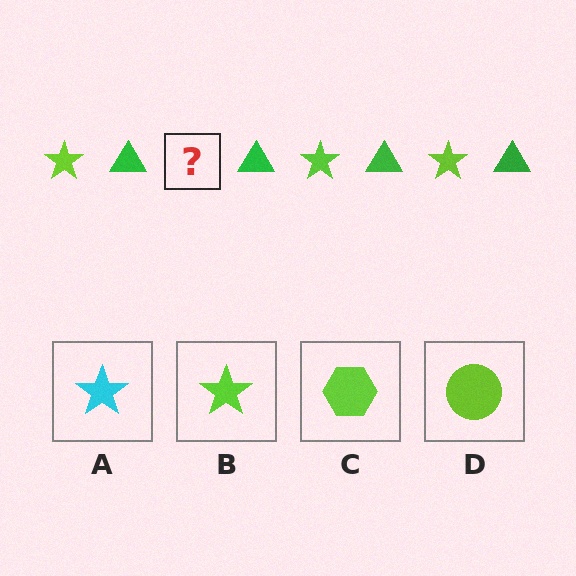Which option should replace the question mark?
Option B.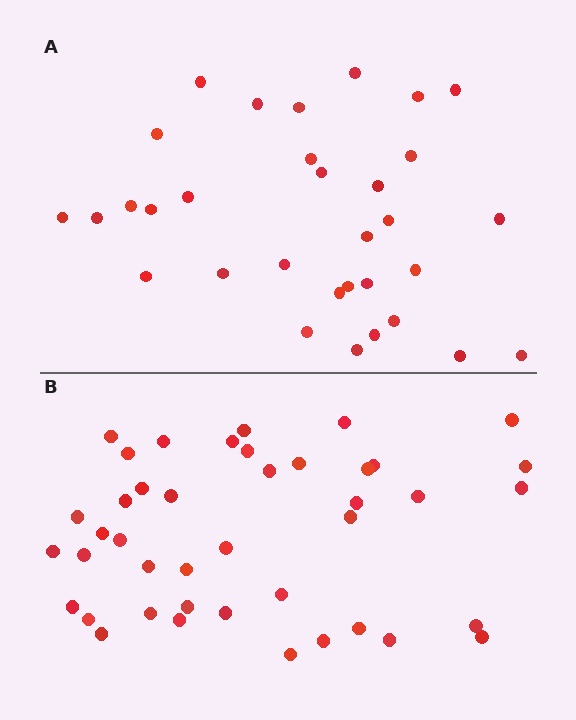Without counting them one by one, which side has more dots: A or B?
Region B (the bottom region) has more dots.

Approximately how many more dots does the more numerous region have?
Region B has roughly 10 or so more dots than region A.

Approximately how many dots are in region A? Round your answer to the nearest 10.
About 30 dots. (The exact count is 32, which rounds to 30.)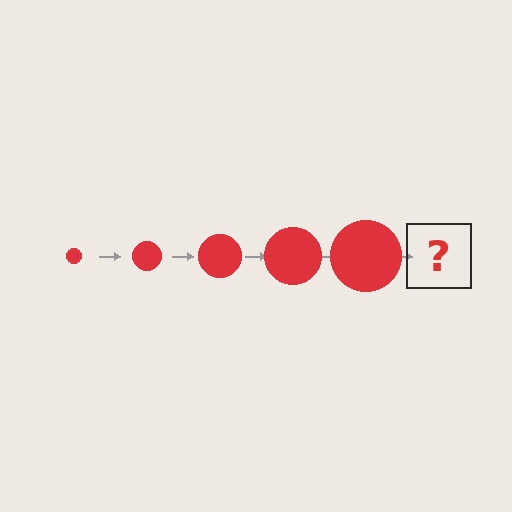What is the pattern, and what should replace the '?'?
The pattern is that the circle gets progressively larger each step. The '?' should be a red circle, larger than the previous one.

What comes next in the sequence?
The next element should be a red circle, larger than the previous one.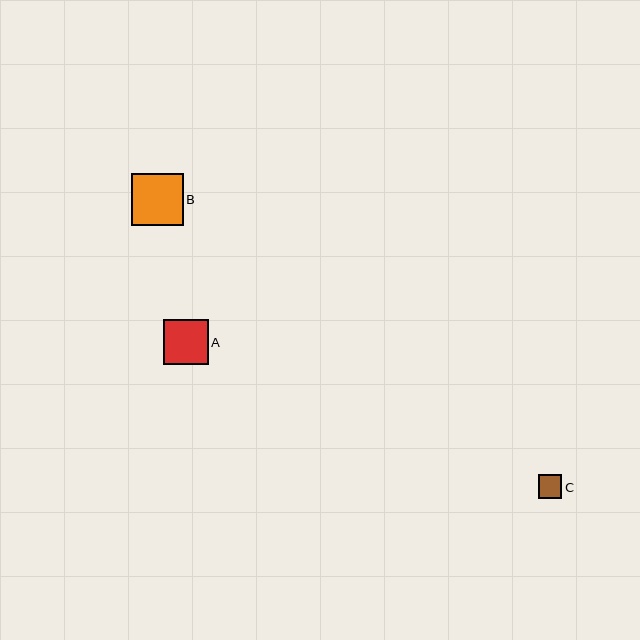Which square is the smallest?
Square C is the smallest with a size of approximately 24 pixels.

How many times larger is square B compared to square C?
Square B is approximately 2.2 times the size of square C.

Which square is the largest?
Square B is the largest with a size of approximately 52 pixels.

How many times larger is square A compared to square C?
Square A is approximately 1.9 times the size of square C.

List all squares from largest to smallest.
From largest to smallest: B, A, C.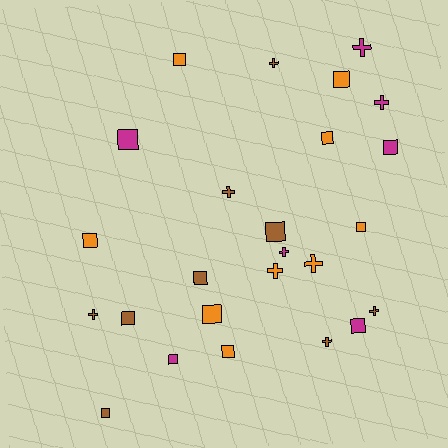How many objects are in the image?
There are 25 objects.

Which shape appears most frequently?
Square, with 15 objects.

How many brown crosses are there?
There are 5 brown crosses.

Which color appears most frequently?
Brown, with 9 objects.